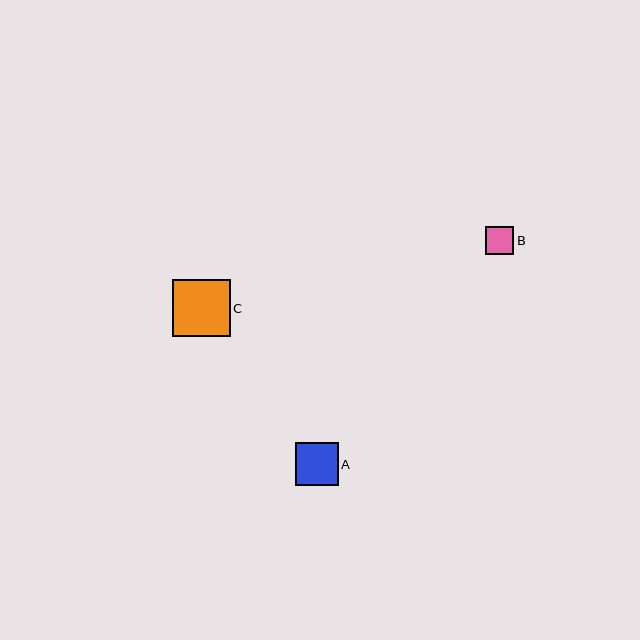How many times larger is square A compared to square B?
Square A is approximately 1.5 times the size of square B.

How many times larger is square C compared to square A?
Square C is approximately 1.4 times the size of square A.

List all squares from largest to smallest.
From largest to smallest: C, A, B.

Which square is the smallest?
Square B is the smallest with a size of approximately 28 pixels.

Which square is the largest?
Square C is the largest with a size of approximately 58 pixels.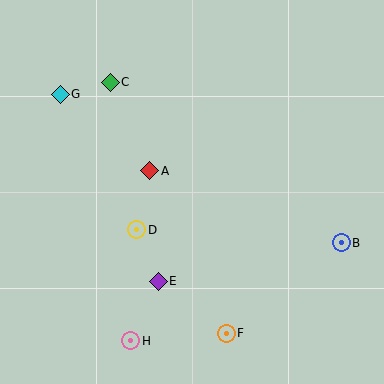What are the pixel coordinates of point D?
Point D is at (137, 230).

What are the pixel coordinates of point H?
Point H is at (131, 341).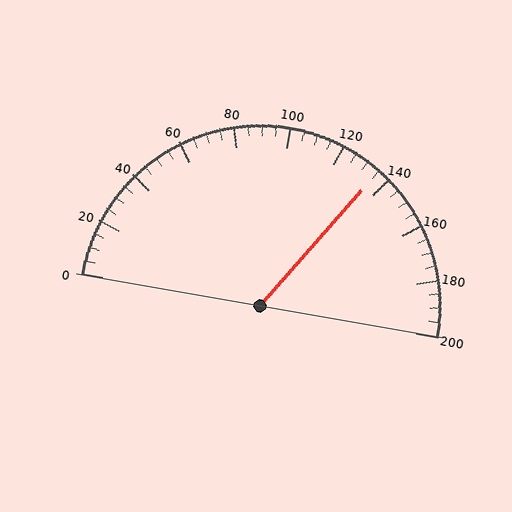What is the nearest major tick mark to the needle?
The nearest major tick mark is 140.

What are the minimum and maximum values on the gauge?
The gauge ranges from 0 to 200.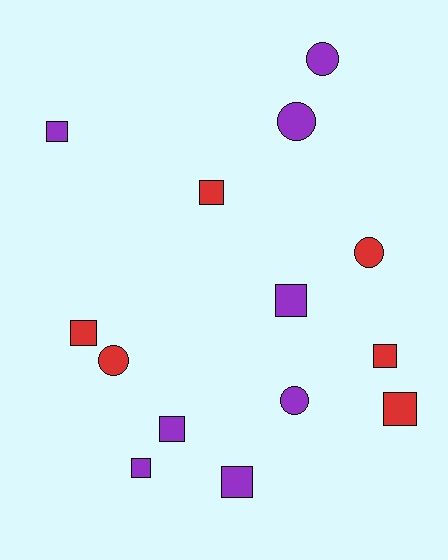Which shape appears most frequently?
Square, with 9 objects.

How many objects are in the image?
There are 14 objects.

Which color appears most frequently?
Purple, with 8 objects.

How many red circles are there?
There are 2 red circles.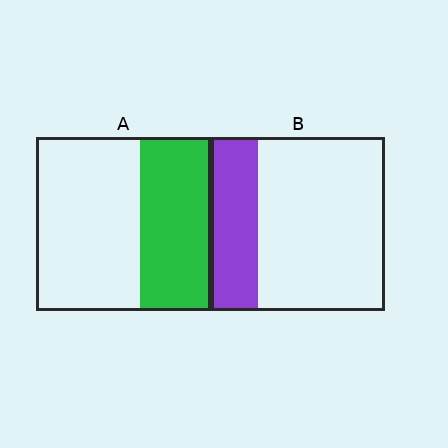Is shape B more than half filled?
No.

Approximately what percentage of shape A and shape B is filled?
A is approximately 40% and B is approximately 25%.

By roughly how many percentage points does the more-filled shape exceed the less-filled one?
By roughly 15 percentage points (A over B).